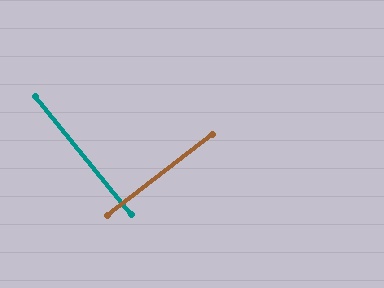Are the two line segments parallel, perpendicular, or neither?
Perpendicular — they meet at approximately 88°.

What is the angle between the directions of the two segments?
Approximately 88 degrees.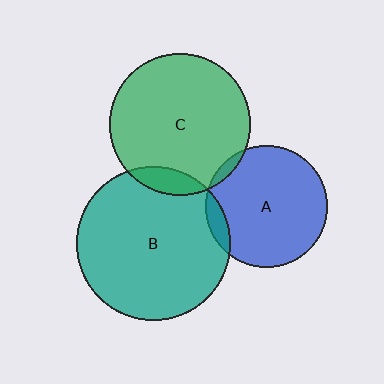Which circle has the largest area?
Circle B (teal).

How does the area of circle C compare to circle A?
Approximately 1.3 times.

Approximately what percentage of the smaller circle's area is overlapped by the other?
Approximately 10%.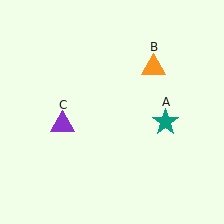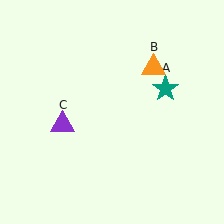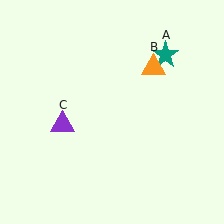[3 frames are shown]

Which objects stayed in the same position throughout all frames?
Orange triangle (object B) and purple triangle (object C) remained stationary.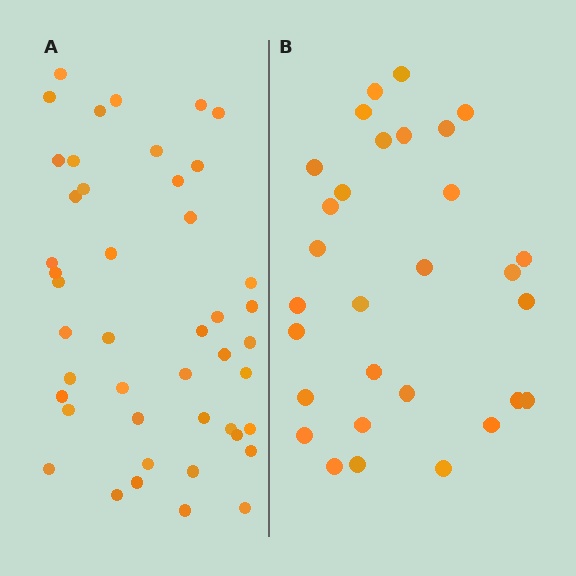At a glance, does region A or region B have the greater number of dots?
Region A (the left region) has more dots.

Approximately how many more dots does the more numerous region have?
Region A has approximately 15 more dots than region B.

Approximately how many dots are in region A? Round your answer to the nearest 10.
About 40 dots. (The exact count is 45, which rounds to 40.)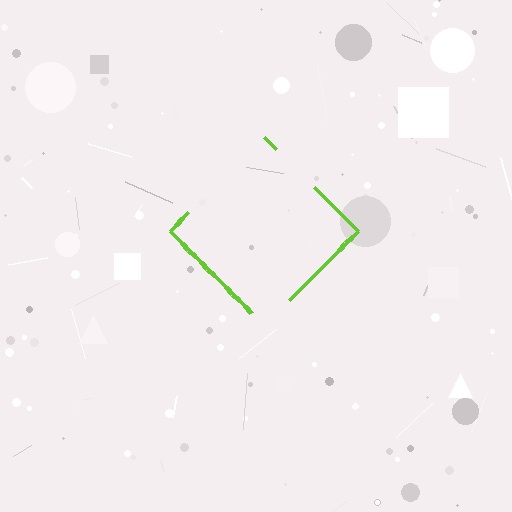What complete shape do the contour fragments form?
The contour fragments form a diamond.